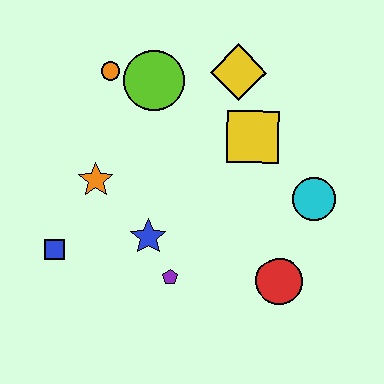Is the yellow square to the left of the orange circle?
No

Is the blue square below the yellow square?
Yes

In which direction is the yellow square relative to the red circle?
The yellow square is above the red circle.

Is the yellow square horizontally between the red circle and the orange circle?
Yes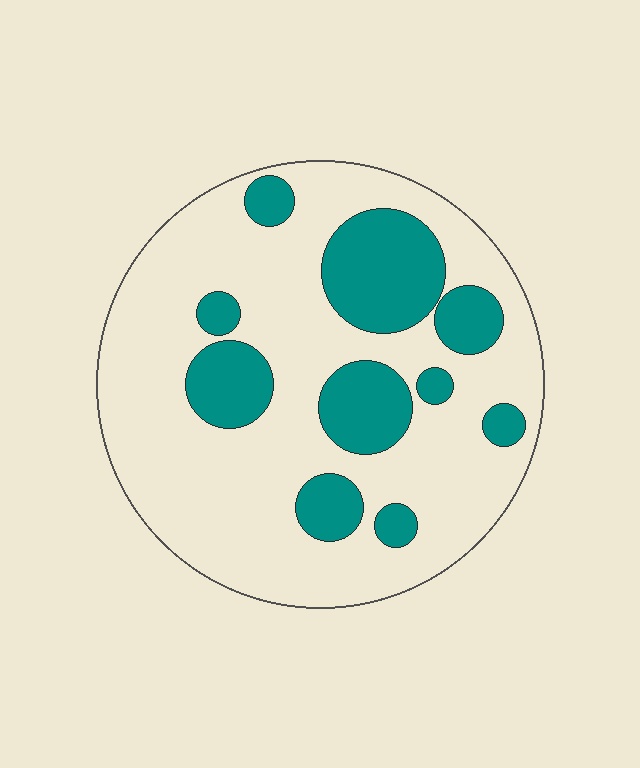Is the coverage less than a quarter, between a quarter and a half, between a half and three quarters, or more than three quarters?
Between a quarter and a half.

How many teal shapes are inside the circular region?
10.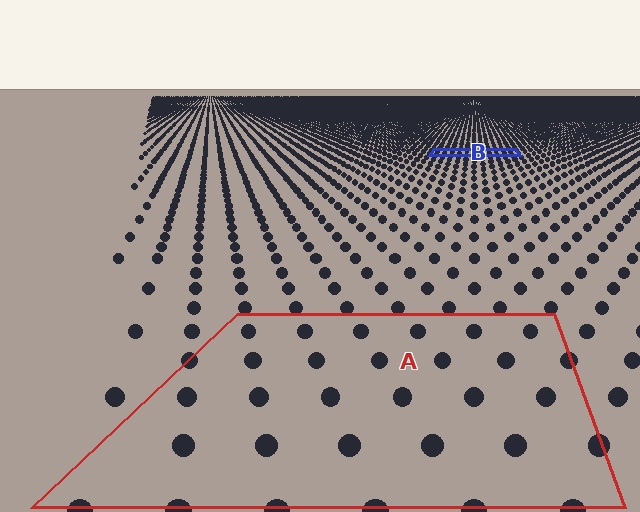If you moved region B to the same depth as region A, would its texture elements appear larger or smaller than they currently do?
They would appear larger. At a closer depth, the same texture elements are projected at a bigger on-screen size.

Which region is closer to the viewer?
Region A is closer. The texture elements there are larger and more spread out.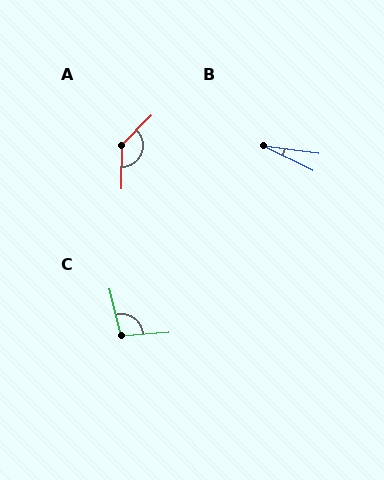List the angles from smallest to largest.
B (19°), C (99°), A (136°).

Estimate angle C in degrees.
Approximately 99 degrees.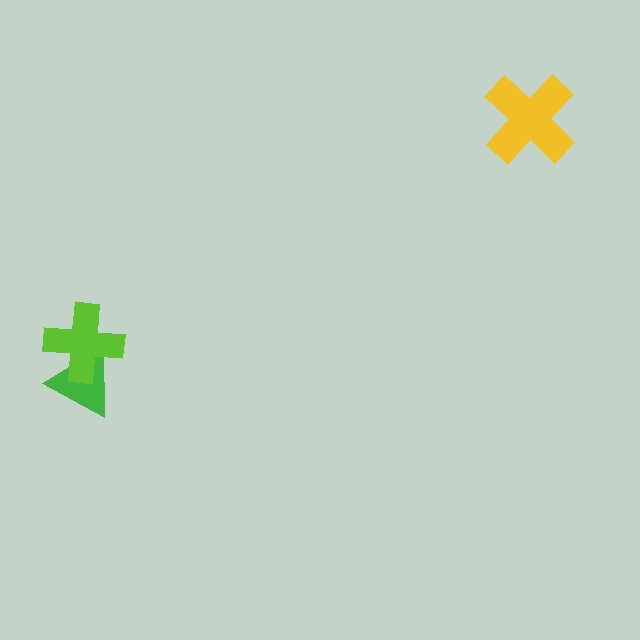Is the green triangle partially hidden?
Yes, it is partially covered by another shape.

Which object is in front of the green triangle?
The lime cross is in front of the green triangle.